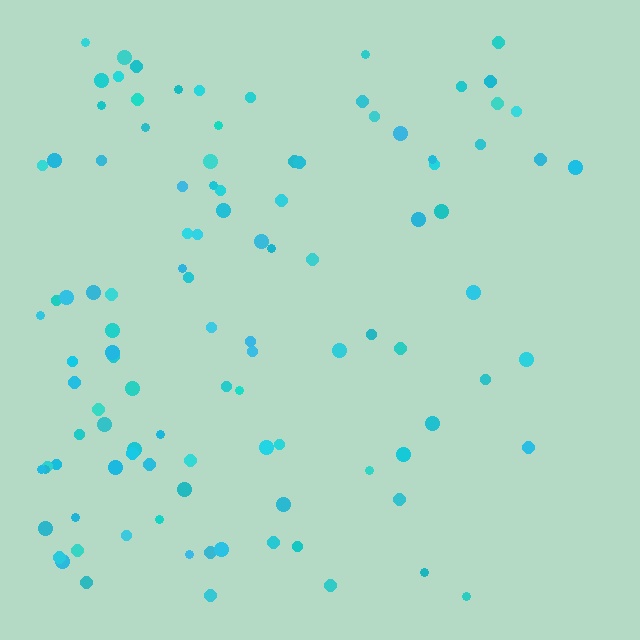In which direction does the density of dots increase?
From right to left, with the left side densest.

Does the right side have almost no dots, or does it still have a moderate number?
Still a moderate number, just noticeably fewer than the left.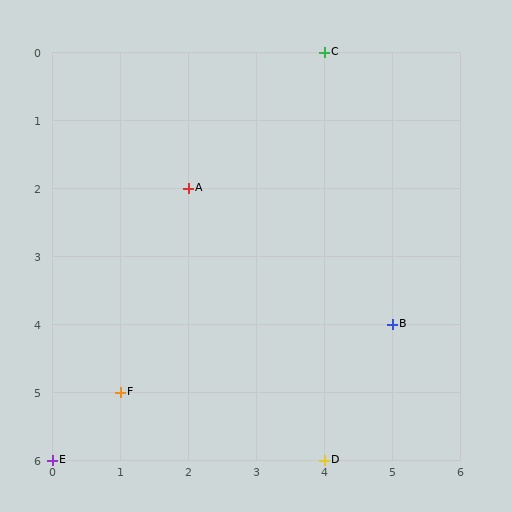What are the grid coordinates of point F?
Point F is at grid coordinates (1, 5).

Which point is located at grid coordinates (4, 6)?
Point D is at (4, 6).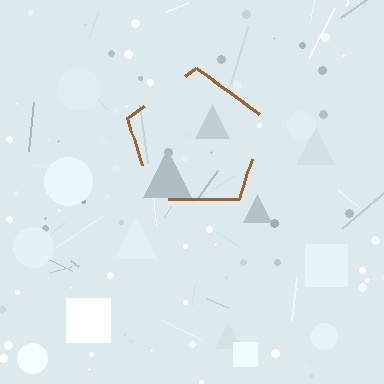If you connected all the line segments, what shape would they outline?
They would outline a pentagon.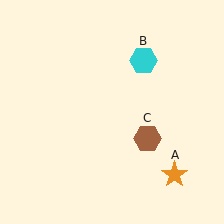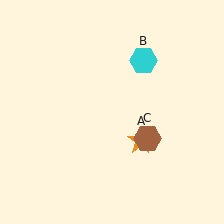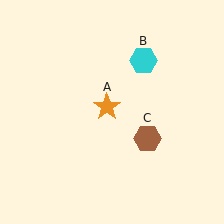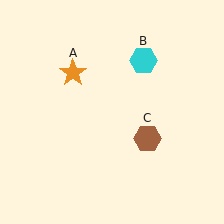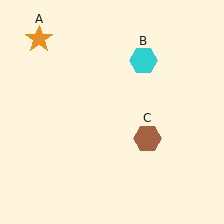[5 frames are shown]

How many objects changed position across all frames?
1 object changed position: orange star (object A).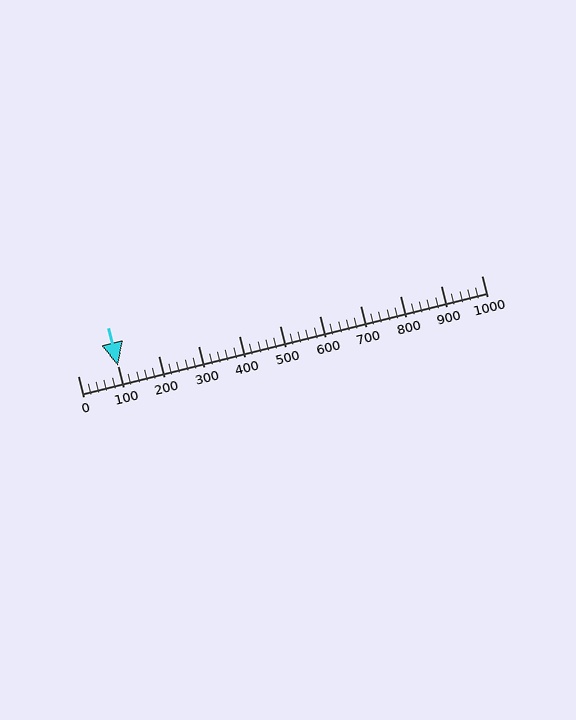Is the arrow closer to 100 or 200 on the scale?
The arrow is closer to 100.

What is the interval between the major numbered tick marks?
The major tick marks are spaced 100 units apart.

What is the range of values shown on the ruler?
The ruler shows values from 0 to 1000.